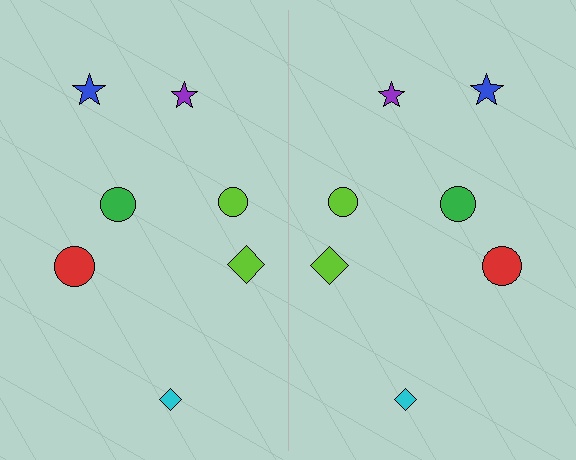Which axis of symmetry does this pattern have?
The pattern has a vertical axis of symmetry running through the center of the image.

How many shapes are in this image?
There are 14 shapes in this image.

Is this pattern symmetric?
Yes, this pattern has bilateral (reflection) symmetry.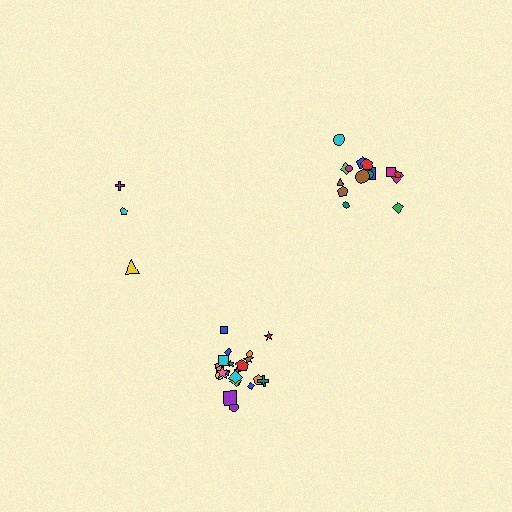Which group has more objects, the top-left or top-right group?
The top-right group.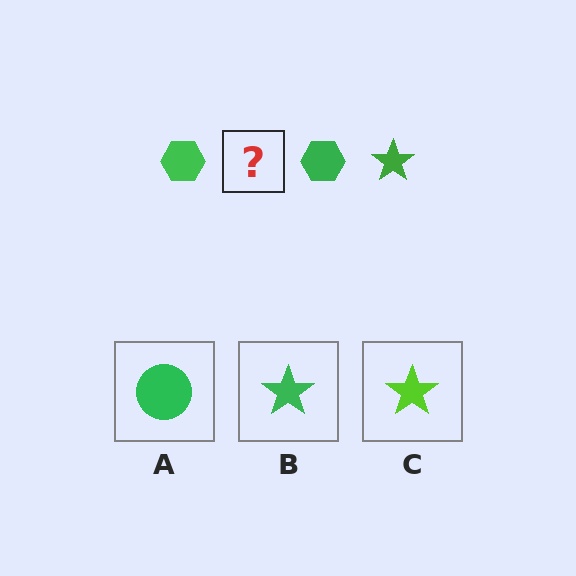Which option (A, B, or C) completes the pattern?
B.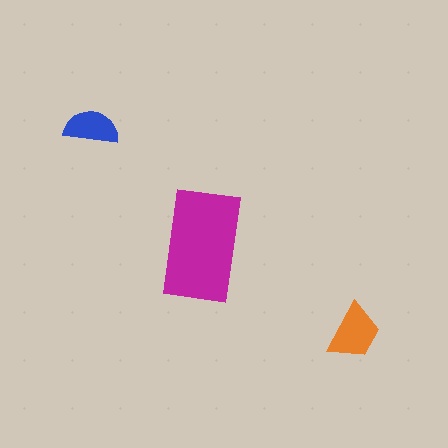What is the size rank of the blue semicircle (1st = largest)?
3rd.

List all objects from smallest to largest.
The blue semicircle, the orange trapezoid, the magenta rectangle.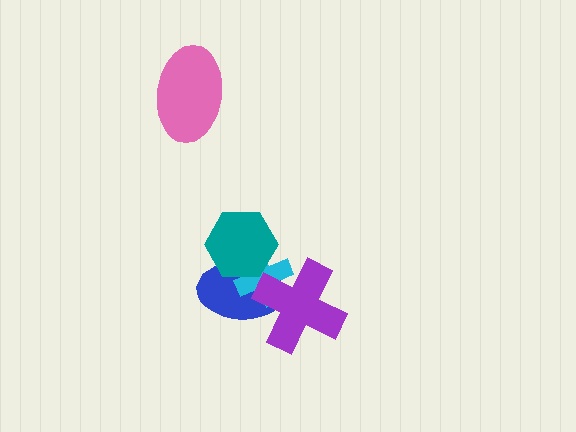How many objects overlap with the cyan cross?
3 objects overlap with the cyan cross.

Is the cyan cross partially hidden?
Yes, it is partially covered by another shape.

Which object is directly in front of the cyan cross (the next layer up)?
The teal hexagon is directly in front of the cyan cross.